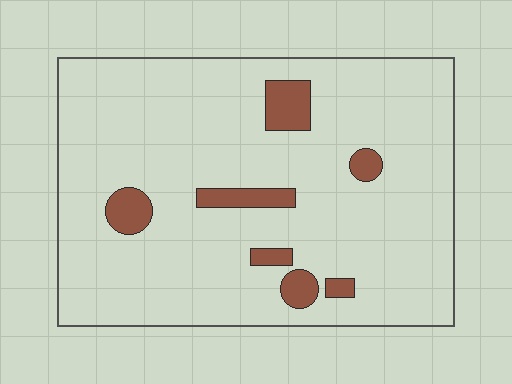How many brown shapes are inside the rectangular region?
7.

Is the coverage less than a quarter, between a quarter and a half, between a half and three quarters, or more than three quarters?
Less than a quarter.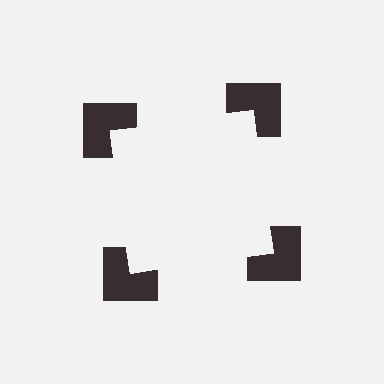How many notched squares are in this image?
There are 4 — one at each vertex of the illusory square.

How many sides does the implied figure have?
4 sides.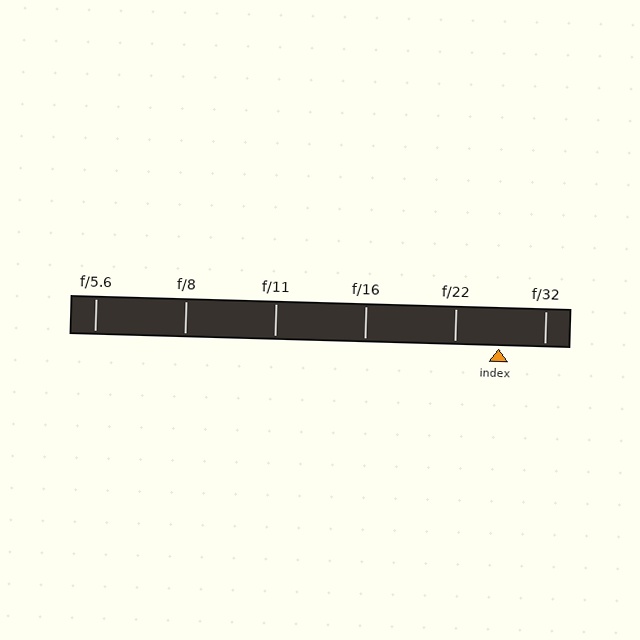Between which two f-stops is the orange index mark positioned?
The index mark is between f/22 and f/32.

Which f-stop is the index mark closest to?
The index mark is closest to f/22.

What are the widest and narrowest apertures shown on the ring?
The widest aperture shown is f/5.6 and the narrowest is f/32.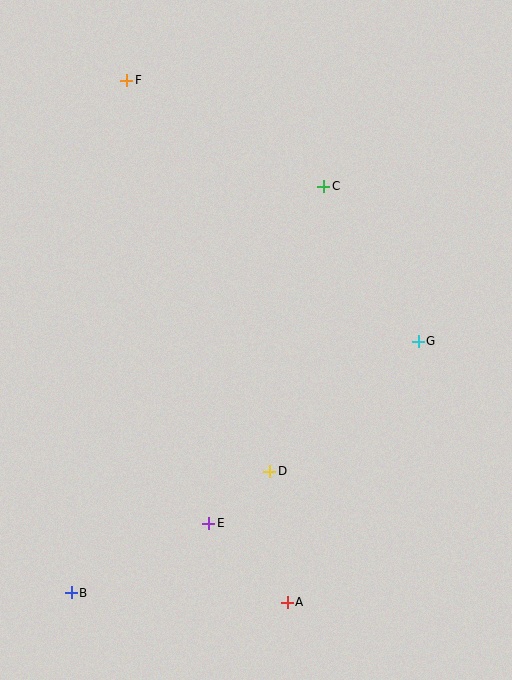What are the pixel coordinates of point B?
Point B is at (71, 593).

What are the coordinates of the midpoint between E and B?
The midpoint between E and B is at (140, 558).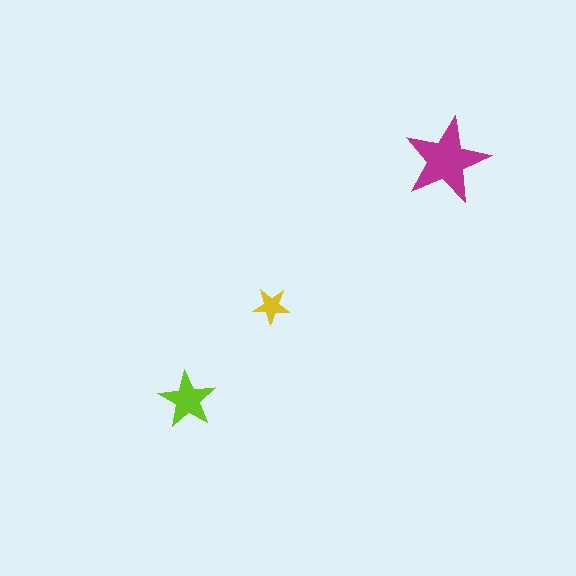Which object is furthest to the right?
The magenta star is rightmost.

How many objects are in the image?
There are 3 objects in the image.